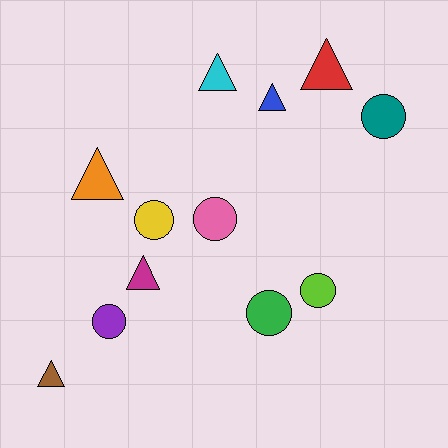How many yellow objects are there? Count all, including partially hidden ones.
There is 1 yellow object.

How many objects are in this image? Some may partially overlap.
There are 12 objects.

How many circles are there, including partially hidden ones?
There are 6 circles.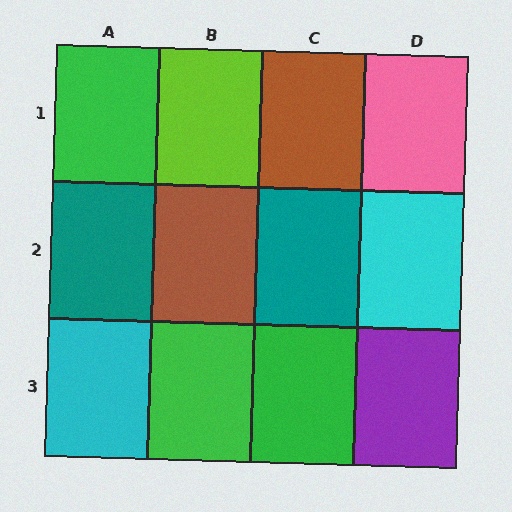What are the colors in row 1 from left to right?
Green, lime, brown, pink.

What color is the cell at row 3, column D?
Purple.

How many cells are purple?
1 cell is purple.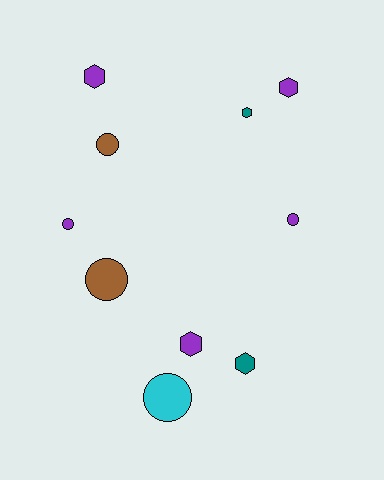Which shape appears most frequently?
Circle, with 5 objects.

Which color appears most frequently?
Purple, with 5 objects.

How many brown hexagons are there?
There are no brown hexagons.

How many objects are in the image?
There are 10 objects.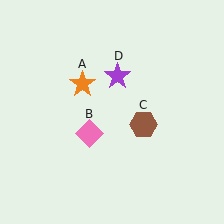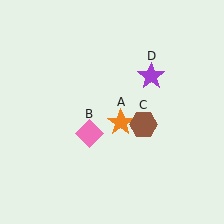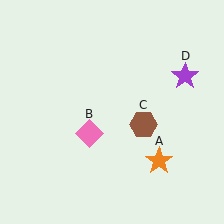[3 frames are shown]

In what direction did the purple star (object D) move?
The purple star (object D) moved right.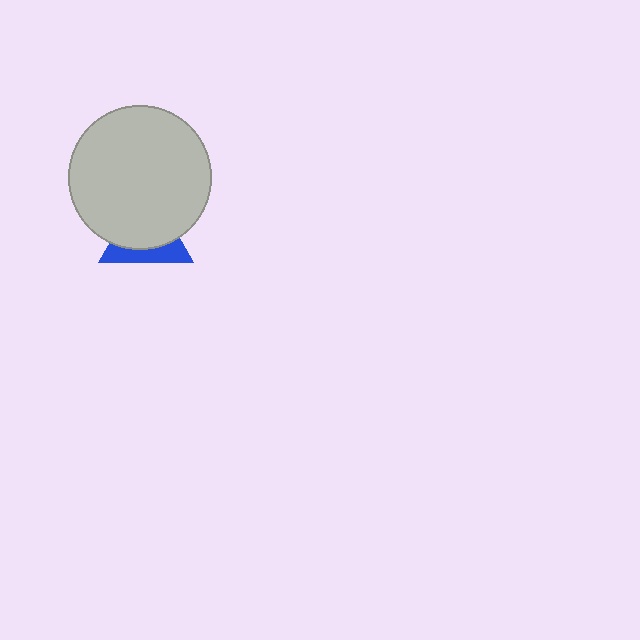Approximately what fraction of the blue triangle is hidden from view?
Roughly 63% of the blue triangle is hidden behind the light gray circle.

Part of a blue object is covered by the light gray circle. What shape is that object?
It is a triangle.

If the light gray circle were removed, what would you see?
You would see the complete blue triangle.